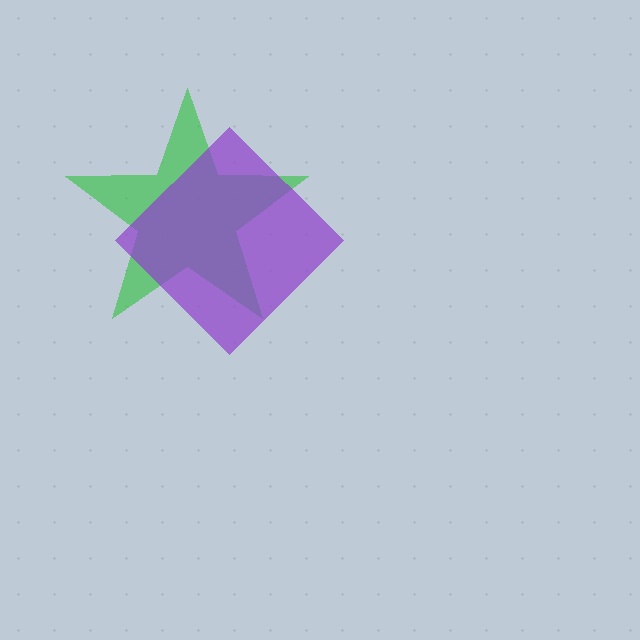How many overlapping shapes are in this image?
There are 2 overlapping shapes in the image.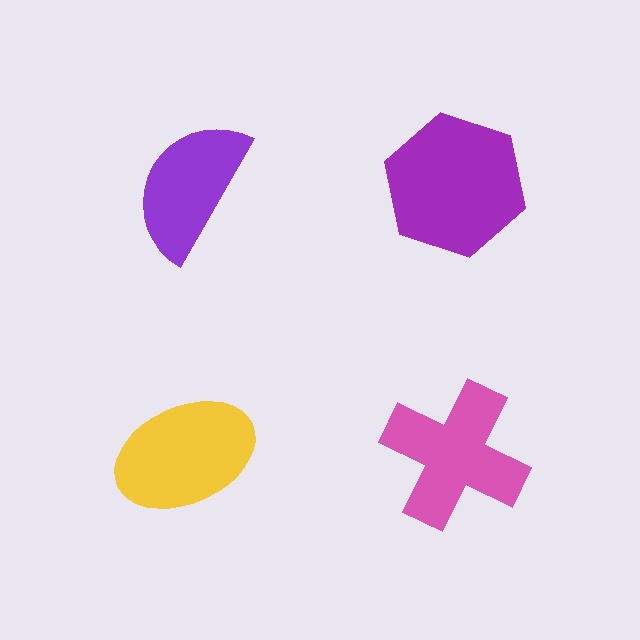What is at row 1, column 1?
A purple semicircle.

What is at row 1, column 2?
A purple hexagon.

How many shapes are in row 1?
2 shapes.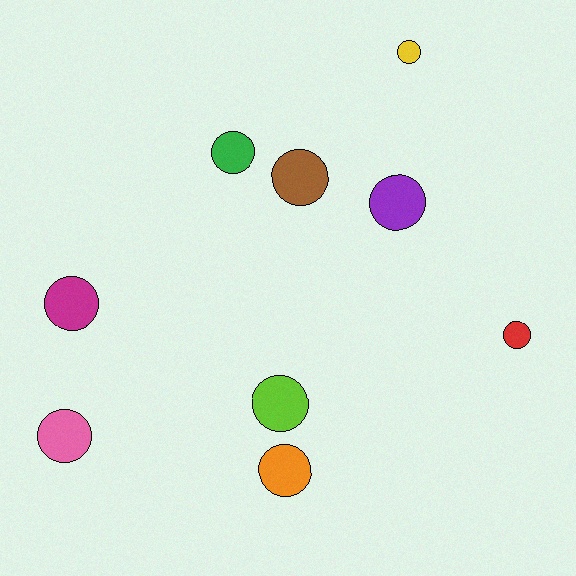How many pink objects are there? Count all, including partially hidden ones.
There is 1 pink object.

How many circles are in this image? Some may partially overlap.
There are 9 circles.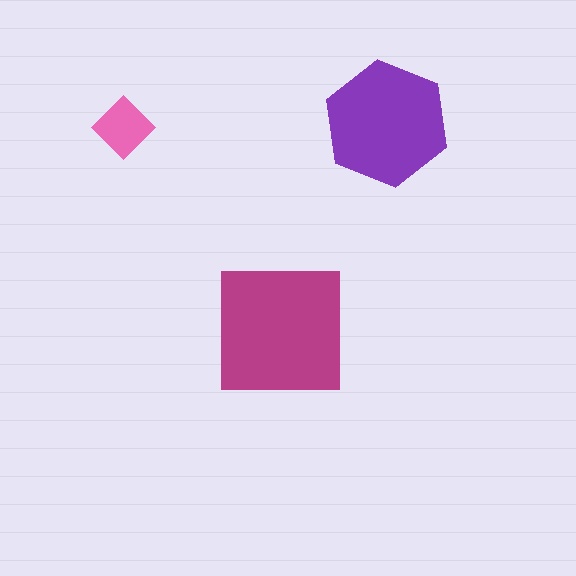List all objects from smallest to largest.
The pink diamond, the purple hexagon, the magenta square.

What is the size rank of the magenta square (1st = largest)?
1st.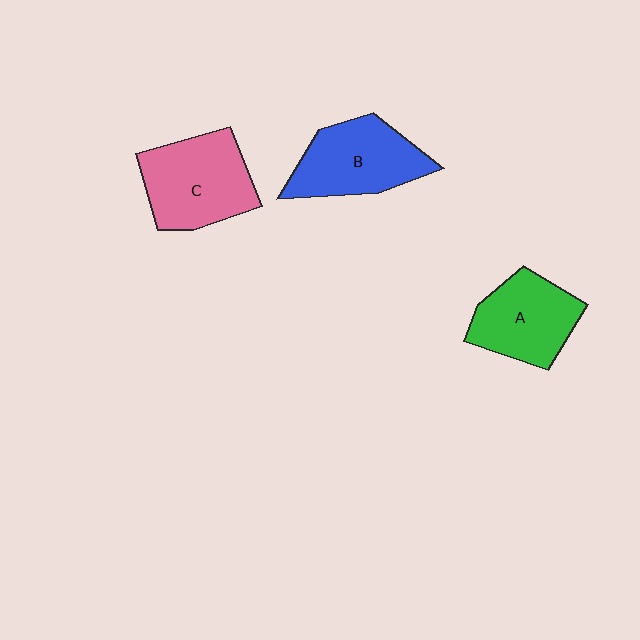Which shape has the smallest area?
Shape A (green).